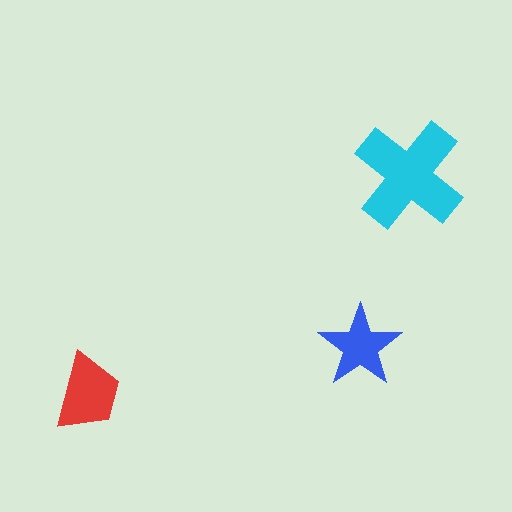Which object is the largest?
The cyan cross.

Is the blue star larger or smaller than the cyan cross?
Smaller.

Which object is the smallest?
The blue star.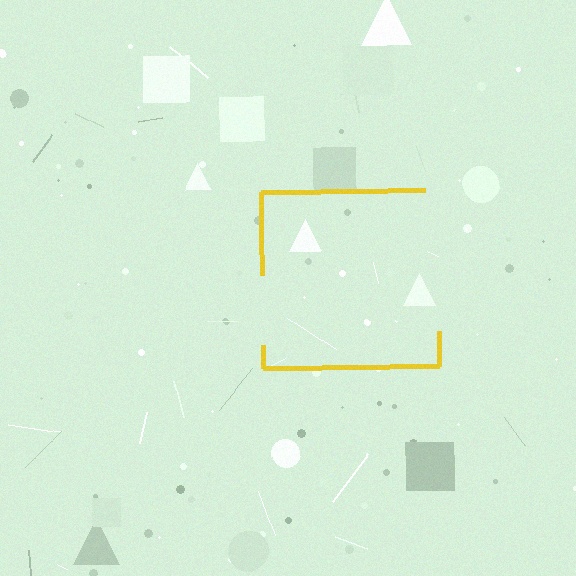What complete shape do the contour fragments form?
The contour fragments form a square.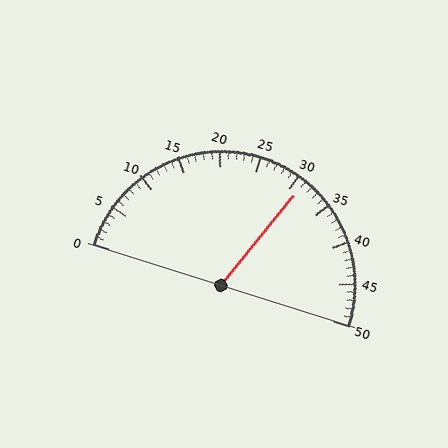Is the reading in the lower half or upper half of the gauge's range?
The reading is in the upper half of the range (0 to 50).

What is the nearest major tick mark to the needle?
The nearest major tick mark is 30.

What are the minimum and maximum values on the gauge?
The gauge ranges from 0 to 50.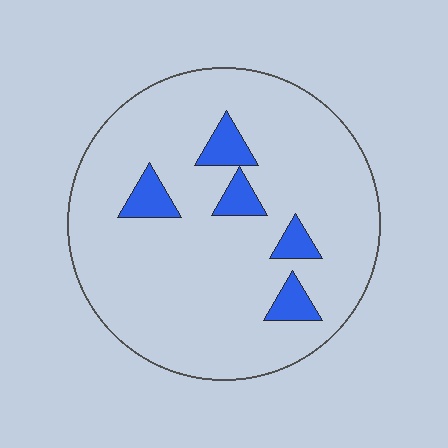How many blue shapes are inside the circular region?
5.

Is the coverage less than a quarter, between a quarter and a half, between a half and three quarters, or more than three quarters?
Less than a quarter.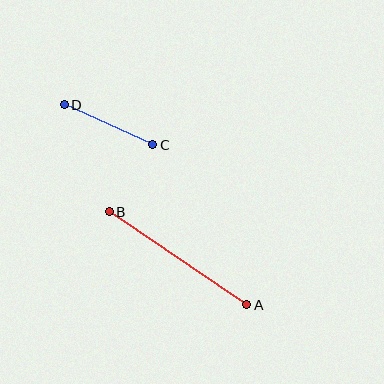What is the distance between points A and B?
The distance is approximately 166 pixels.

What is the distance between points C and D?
The distance is approximately 97 pixels.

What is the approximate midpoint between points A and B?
The midpoint is at approximately (178, 258) pixels.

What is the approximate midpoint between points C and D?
The midpoint is at approximately (108, 125) pixels.